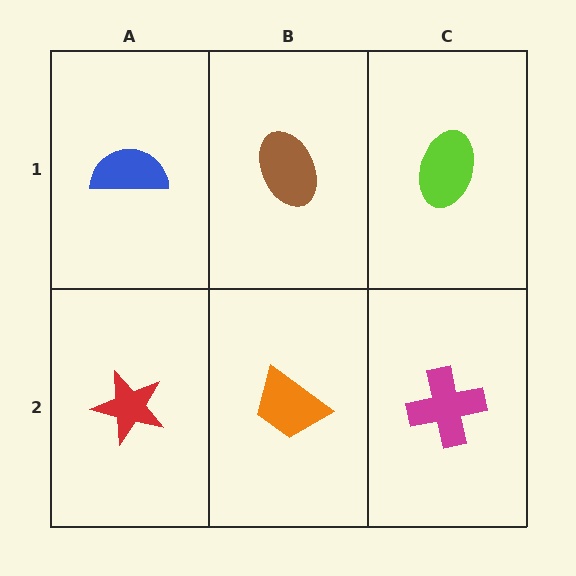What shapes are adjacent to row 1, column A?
A red star (row 2, column A), a brown ellipse (row 1, column B).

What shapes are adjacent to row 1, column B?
An orange trapezoid (row 2, column B), a blue semicircle (row 1, column A), a lime ellipse (row 1, column C).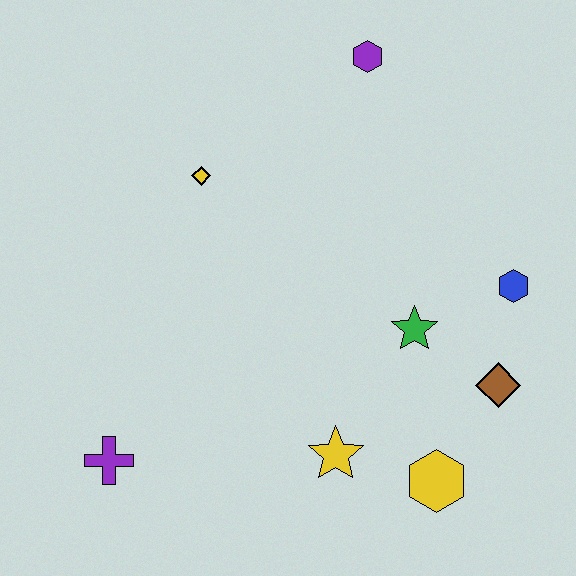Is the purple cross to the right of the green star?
No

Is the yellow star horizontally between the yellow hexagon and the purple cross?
Yes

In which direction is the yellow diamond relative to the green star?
The yellow diamond is to the left of the green star.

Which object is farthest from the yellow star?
The purple hexagon is farthest from the yellow star.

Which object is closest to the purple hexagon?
The yellow diamond is closest to the purple hexagon.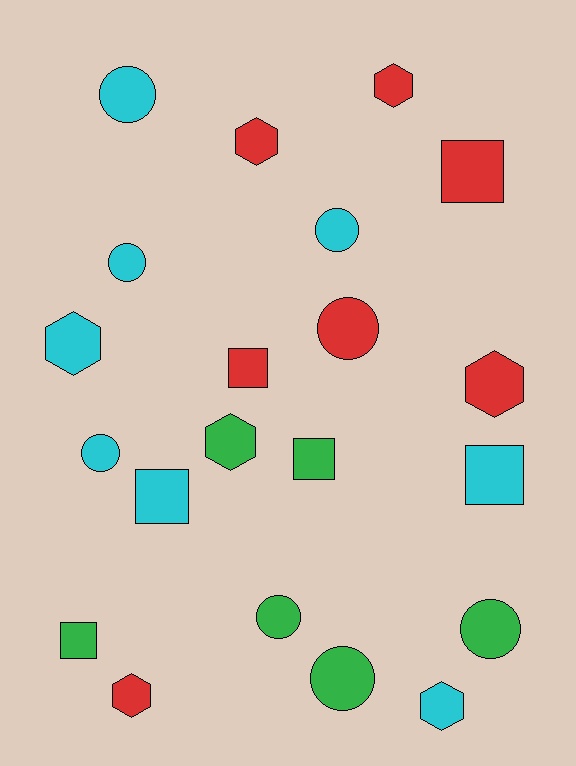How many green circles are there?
There are 3 green circles.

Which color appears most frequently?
Cyan, with 8 objects.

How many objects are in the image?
There are 21 objects.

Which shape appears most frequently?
Circle, with 8 objects.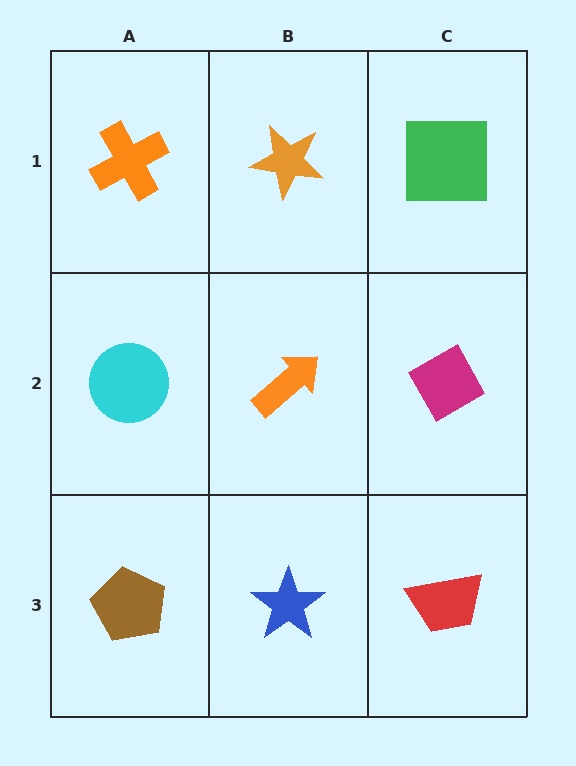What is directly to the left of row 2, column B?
A cyan circle.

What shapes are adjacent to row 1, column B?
An orange arrow (row 2, column B), an orange cross (row 1, column A), a green square (row 1, column C).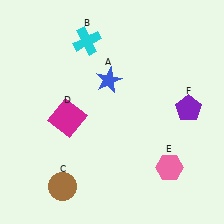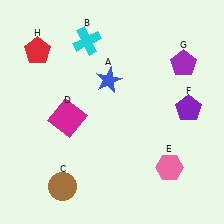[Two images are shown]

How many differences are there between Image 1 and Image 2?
There are 2 differences between the two images.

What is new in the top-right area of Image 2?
A purple pentagon (G) was added in the top-right area of Image 2.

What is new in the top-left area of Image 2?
A red pentagon (H) was added in the top-left area of Image 2.